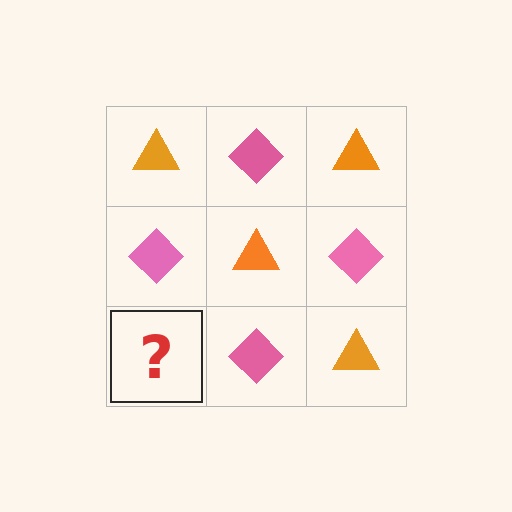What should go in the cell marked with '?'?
The missing cell should contain an orange triangle.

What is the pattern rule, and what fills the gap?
The rule is that it alternates orange triangle and pink diamond in a checkerboard pattern. The gap should be filled with an orange triangle.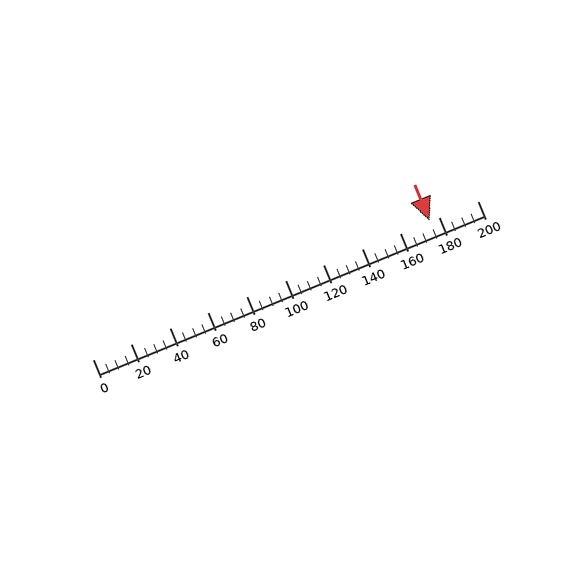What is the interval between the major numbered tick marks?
The major tick marks are spaced 20 units apart.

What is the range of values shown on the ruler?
The ruler shows values from 0 to 200.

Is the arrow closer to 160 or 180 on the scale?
The arrow is closer to 180.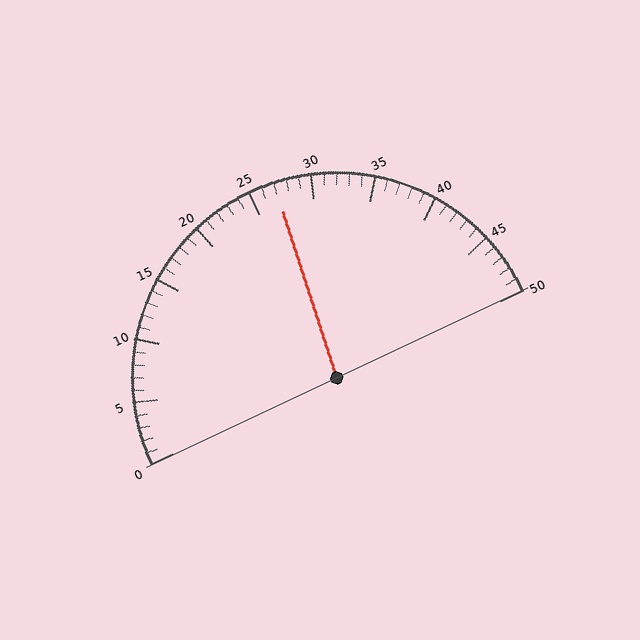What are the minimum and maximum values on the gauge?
The gauge ranges from 0 to 50.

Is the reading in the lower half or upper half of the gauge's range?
The reading is in the upper half of the range (0 to 50).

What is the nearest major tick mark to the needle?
The nearest major tick mark is 25.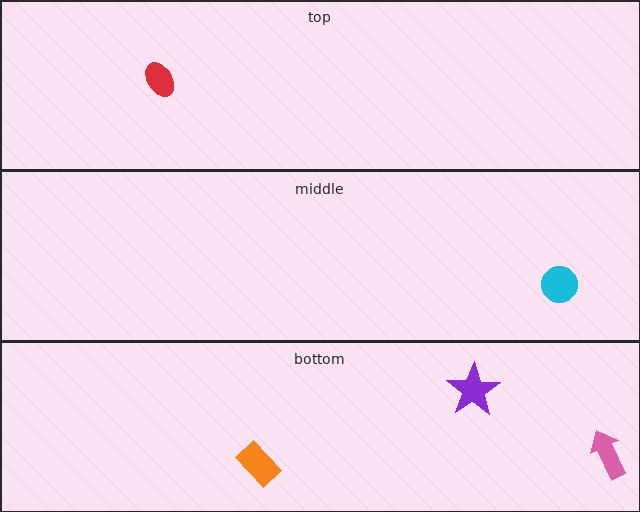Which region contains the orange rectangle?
The bottom region.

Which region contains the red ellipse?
The top region.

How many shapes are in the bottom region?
3.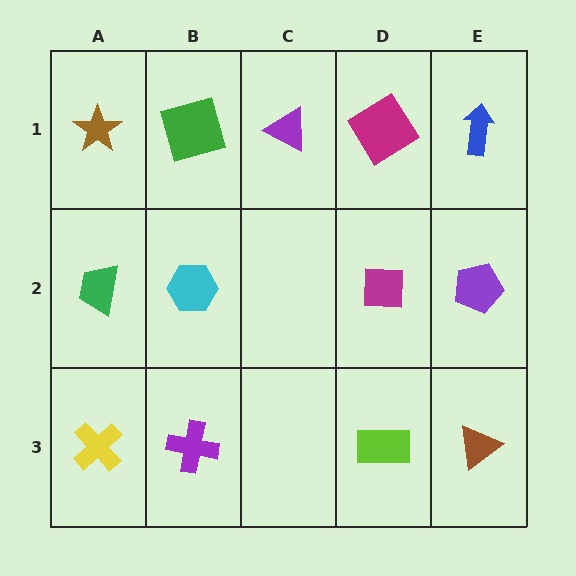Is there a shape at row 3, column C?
No, that cell is empty.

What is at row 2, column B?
A cyan hexagon.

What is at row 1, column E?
A blue arrow.